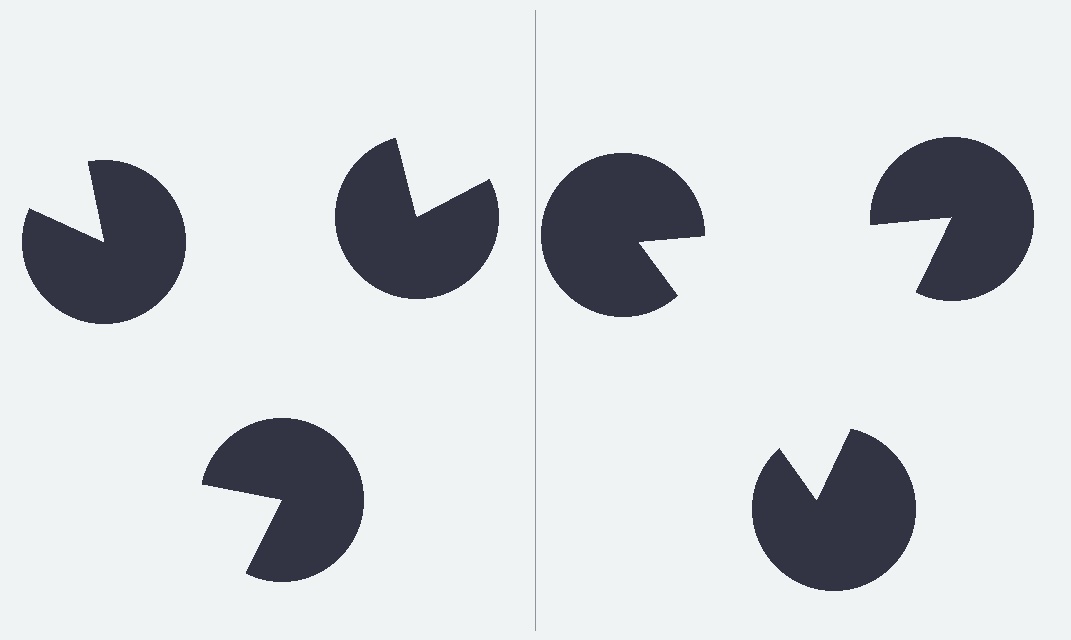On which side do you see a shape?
An illusory triangle appears on the right side. On the left side the wedge cuts are rotated, so no coherent shape forms.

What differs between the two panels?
The pac-man discs are positioned identically on both sides; only the wedge orientations differ. On the right they align to a triangle; on the left they are misaligned.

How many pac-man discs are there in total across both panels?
6 — 3 on each side.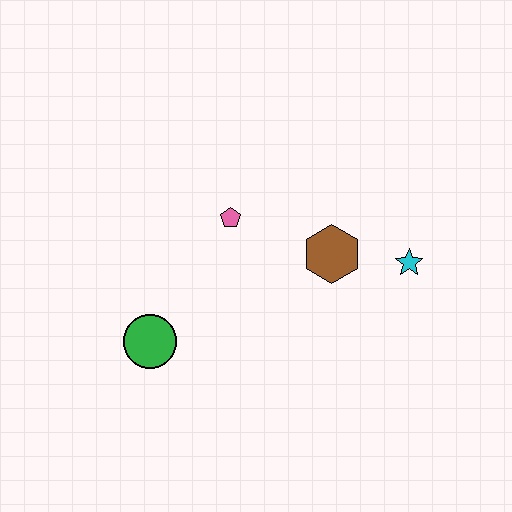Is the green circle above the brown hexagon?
No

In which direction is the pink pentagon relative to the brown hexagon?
The pink pentagon is to the left of the brown hexagon.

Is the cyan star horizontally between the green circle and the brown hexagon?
No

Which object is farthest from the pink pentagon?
The cyan star is farthest from the pink pentagon.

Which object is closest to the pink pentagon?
The brown hexagon is closest to the pink pentagon.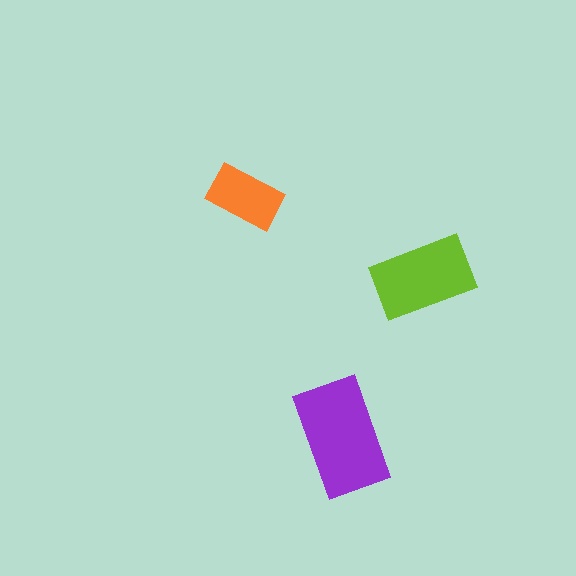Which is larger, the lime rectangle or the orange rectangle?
The lime one.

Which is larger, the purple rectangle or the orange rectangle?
The purple one.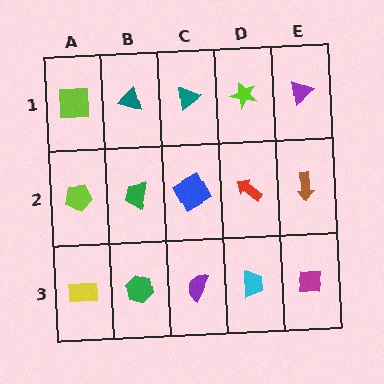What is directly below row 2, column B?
A green hexagon.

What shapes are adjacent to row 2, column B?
A teal triangle (row 1, column B), a green hexagon (row 3, column B), a lime pentagon (row 2, column A), a blue square (row 2, column C).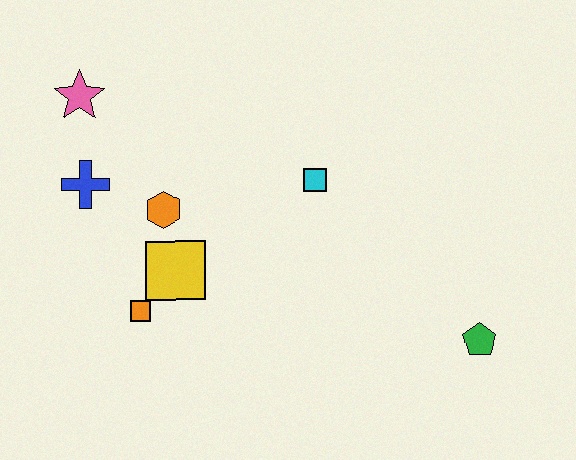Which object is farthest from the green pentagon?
The pink star is farthest from the green pentagon.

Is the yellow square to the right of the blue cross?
Yes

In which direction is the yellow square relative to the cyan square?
The yellow square is to the left of the cyan square.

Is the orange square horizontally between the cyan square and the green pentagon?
No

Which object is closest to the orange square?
The yellow square is closest to the orange square.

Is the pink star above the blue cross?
Yes